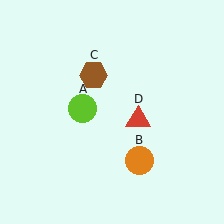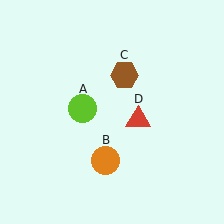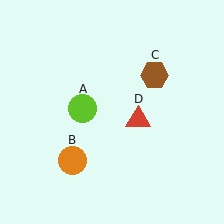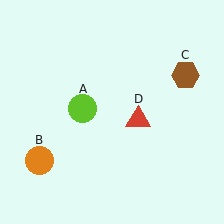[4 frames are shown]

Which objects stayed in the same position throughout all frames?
Lime circle (object A) and red triangle (object D) remained stationary.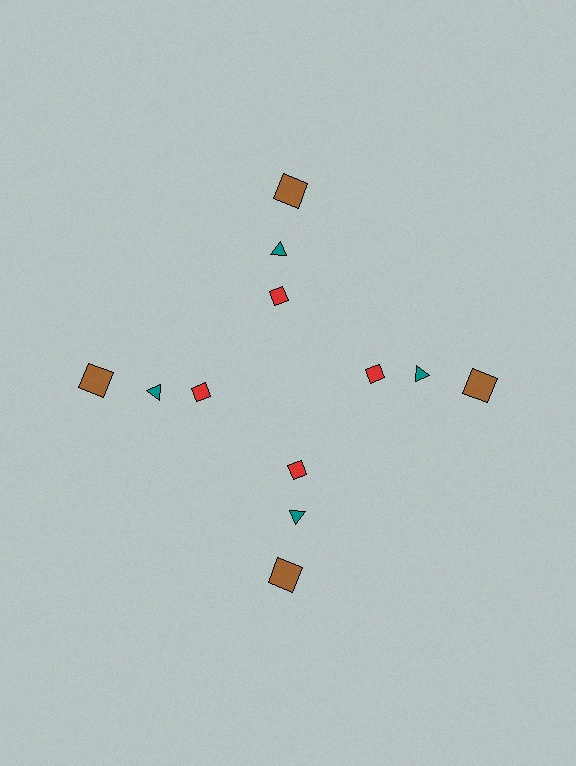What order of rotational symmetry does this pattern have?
This pattern has 4-fold rotational symmetry.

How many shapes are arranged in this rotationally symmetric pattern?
There are 12 shapes, arranged in 4 groups of 3.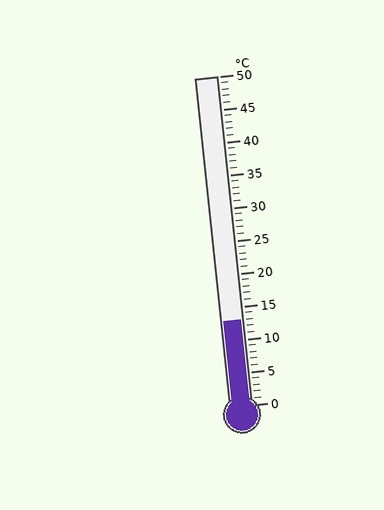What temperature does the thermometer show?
The thermometer shows approximately 13°C.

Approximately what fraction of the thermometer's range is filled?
The thermometer is filled to approximately 25% of its range.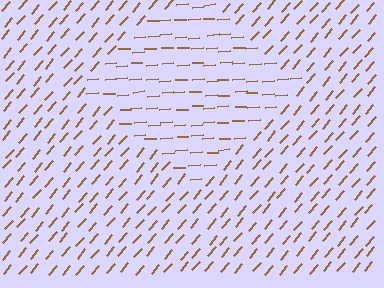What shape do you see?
I see a diamond.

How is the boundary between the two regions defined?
The boundary is defined purely by a change in line orientation (approximately 45 degrees difference). All lines are the same color and thickness.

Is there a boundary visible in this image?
Yes, there is a texture boundary formed by a change in line orientation.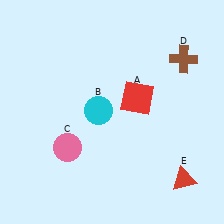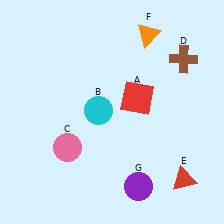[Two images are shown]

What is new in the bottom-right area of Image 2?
A purple circle (G) was added in the bottom-right area of Image 2.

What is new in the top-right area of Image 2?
An orange triangle (F) was added in the top-right area of Image 2.